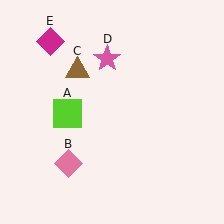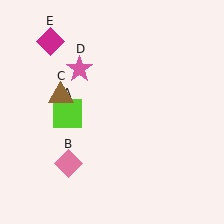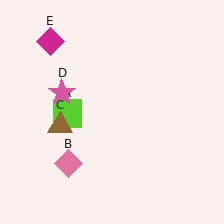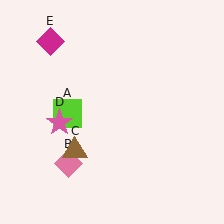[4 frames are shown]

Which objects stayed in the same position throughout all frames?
Lime square (object A) and pink diamond (object B) and magenta diamond (object E) remained stationary.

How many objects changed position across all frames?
2 objects changed position: brown triangle (object C), pink star (object D).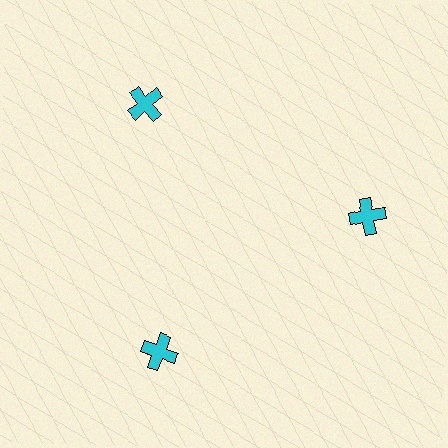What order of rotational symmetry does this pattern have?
This pattern has 3-fold rotational symmetry.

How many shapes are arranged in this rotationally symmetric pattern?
There are 3 shapes, arranged in 3 groups of 1.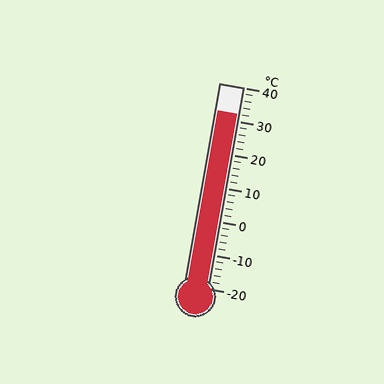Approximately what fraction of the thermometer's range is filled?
The thermometer is filled to approximately 85% of its range.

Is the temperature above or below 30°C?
The temperature is above 30°C.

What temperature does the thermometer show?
The thermometer shows approximately 32°C.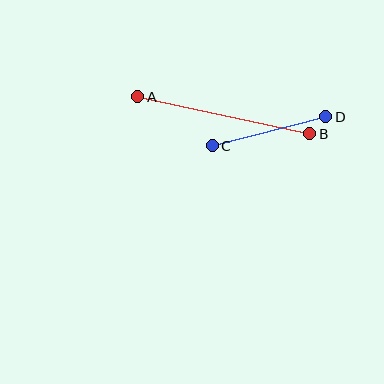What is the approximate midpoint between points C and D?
The midpoint is at approximately (269, 131) pixels.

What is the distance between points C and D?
The distance is approximately 117 pixels.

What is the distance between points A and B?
The distance is approximately 176 pixels.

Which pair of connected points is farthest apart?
Points A and B are farthest apart.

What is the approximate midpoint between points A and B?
The midpoint is at approximately (224, 115) pixels.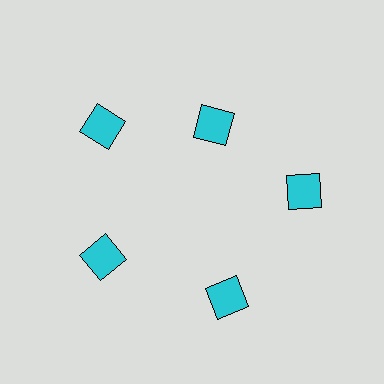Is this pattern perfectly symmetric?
No. The 5 cyan diamonds are arranged in a ring, but one element near the 1 o'clock position is pulled inward toward the center, breaking the 5-fold rotational symmetry.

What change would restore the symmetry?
The symmetry would be restored by moving it outward, back onto the ring so that all 5 diamonds sit at equal angles and equal distance from the center.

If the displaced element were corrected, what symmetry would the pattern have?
It would have 5-fold rotational symmetry — the pattern would map onto itself every 72 degrees.